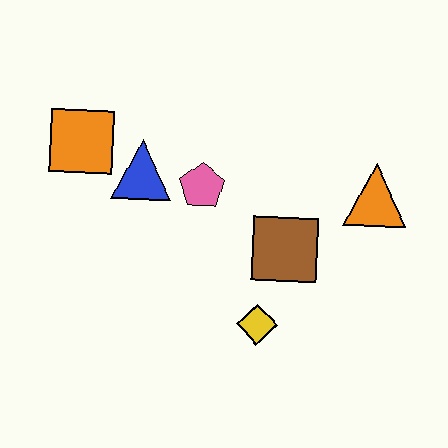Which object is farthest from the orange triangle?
The orange square is farthest from the orange triangle.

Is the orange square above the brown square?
Yes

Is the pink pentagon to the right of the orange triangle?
No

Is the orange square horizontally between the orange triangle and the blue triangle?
No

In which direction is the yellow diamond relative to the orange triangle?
The yellow diamond is below the orange triangle.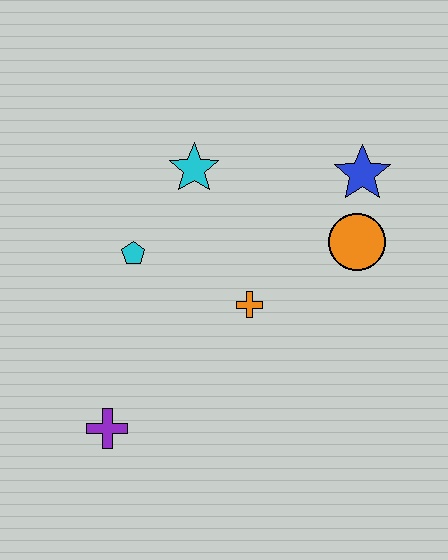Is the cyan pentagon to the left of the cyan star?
Yes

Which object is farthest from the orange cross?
The purple cross is farthest from the orange cross.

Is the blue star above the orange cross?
Yes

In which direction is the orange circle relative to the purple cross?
The orange circle is to the right of the purple cross.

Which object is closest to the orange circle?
The blue star is closest to the orange circle.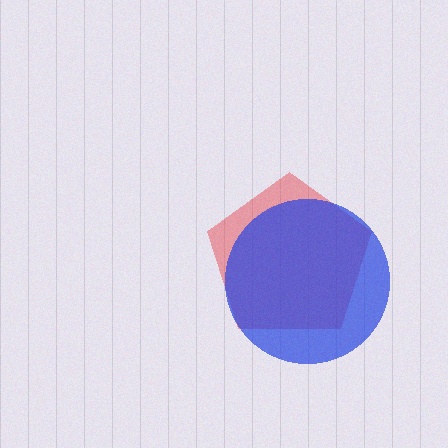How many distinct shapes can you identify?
There are 2 distinct shapes: a red pentagon, a blue circle.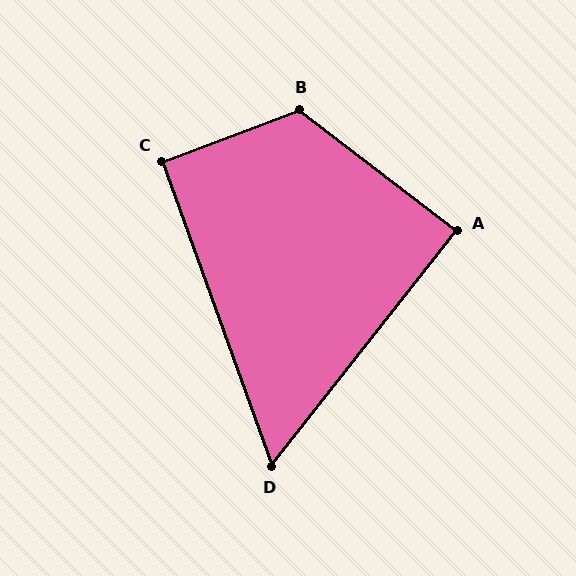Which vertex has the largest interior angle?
B, at approximately 122 degrees.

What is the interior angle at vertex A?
Approximately 89 degrees (approximately right).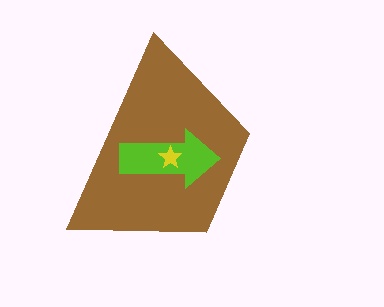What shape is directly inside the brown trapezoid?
The lime arrow.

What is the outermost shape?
The brown trapezoid.